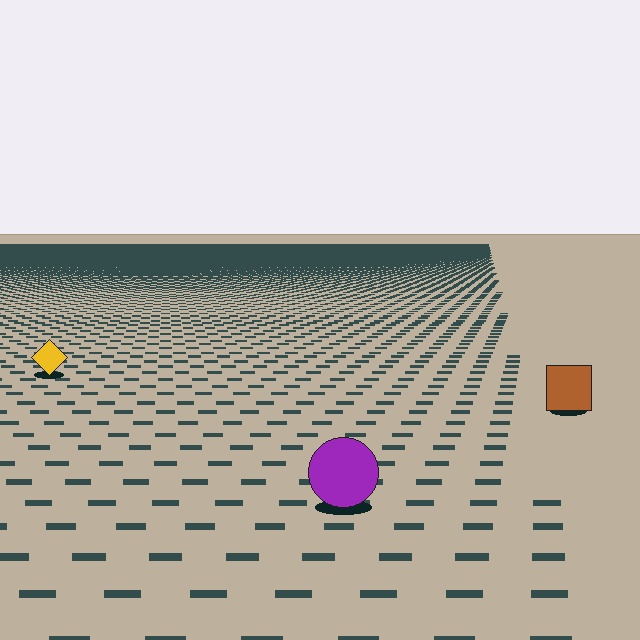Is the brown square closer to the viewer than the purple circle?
No. The purple circle is closer — you can tell from the texture gradient: the ground texture is coarser near it.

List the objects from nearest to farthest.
From nearest to farthest: the purple circle, the brown square, the yellow diamond.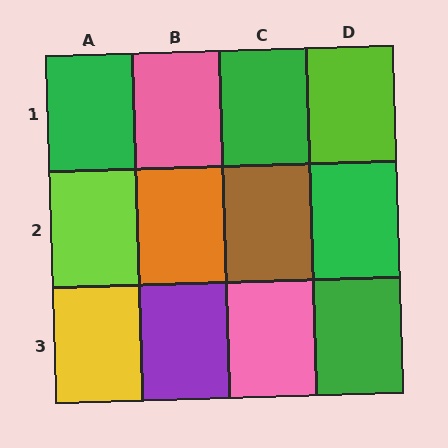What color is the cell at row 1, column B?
Pink.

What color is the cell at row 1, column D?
Lime.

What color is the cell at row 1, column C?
Green.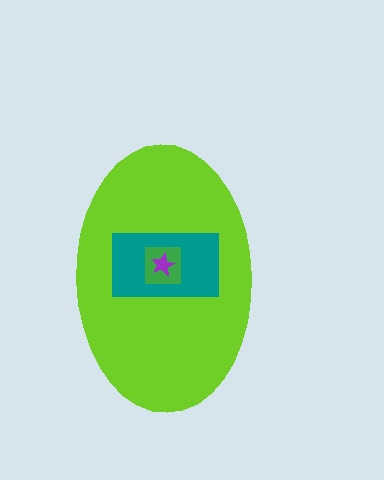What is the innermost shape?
The purple star.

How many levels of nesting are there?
4.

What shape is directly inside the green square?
The purple star.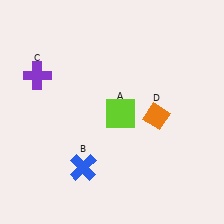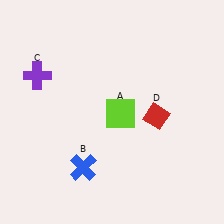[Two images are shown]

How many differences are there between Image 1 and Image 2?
There is 1 difference between the two images.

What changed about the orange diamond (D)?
In Image 1, D is orange. In Image 2, it changed to red.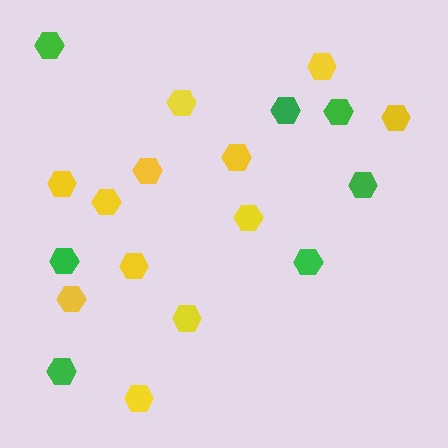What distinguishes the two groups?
There are 2 groups: one group of yellow hexagons (12) and one group of green hexagons (7).